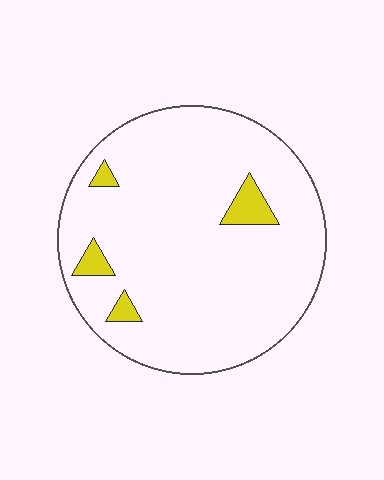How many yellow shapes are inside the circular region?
4.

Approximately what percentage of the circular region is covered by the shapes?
Approximately 5%.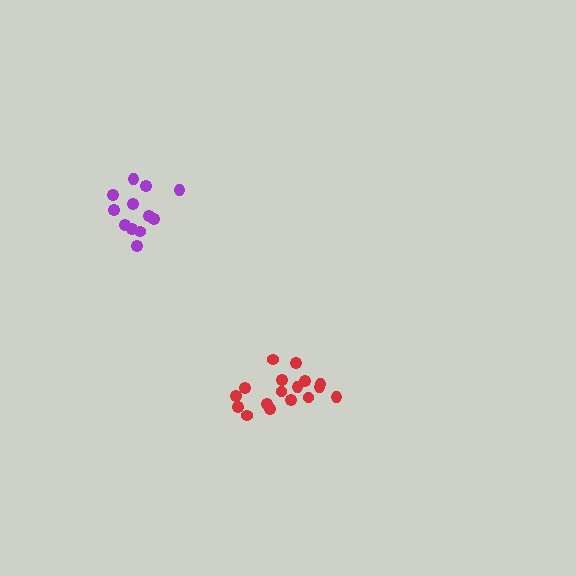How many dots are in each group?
Group 1: 12 dots, Group 2: 17 dots (29 total).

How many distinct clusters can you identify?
There are 2 distinct clusters.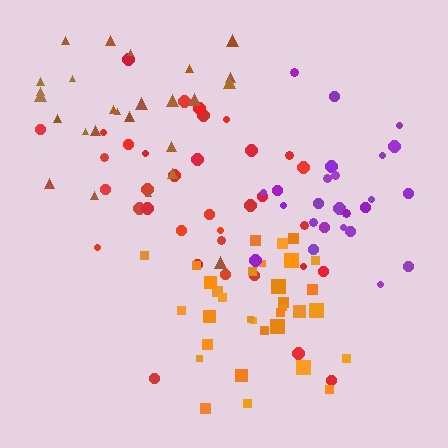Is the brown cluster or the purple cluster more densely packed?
Purple.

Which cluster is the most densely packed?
Orange.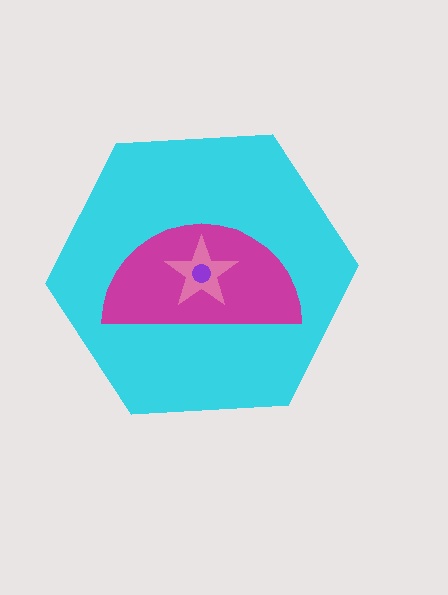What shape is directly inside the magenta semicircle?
The pink star.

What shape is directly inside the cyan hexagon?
The magenta semicircle.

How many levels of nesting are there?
4.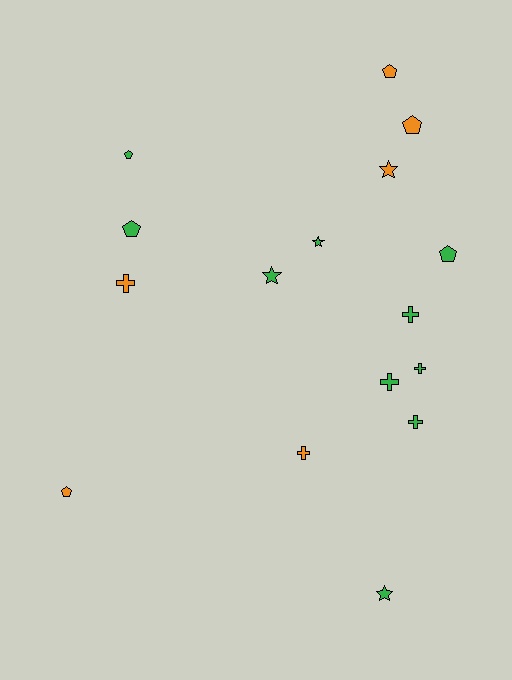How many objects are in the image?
There are 16 objects.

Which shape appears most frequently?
Cross, with 6 objects.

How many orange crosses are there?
There are 2 orange crosses.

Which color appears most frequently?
Green, with 10 objects.